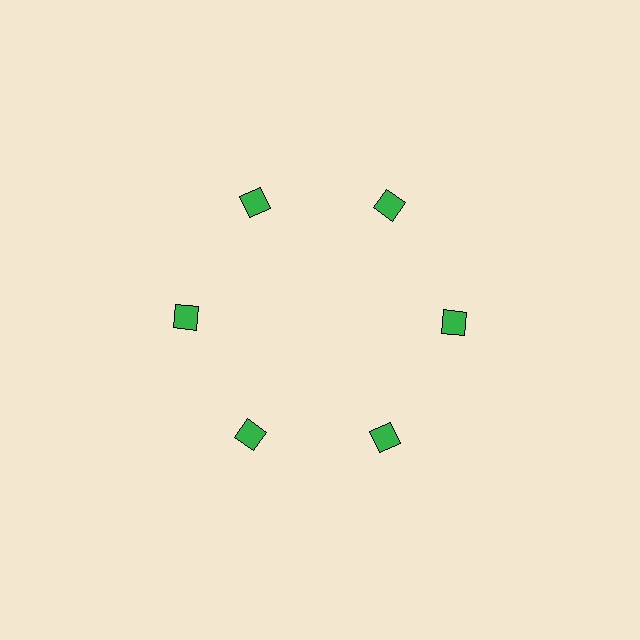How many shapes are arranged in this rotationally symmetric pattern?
There are 6 shapes, arranged in 6 groups of 1.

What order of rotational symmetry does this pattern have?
This pattern has 6-fold rotational symmetry.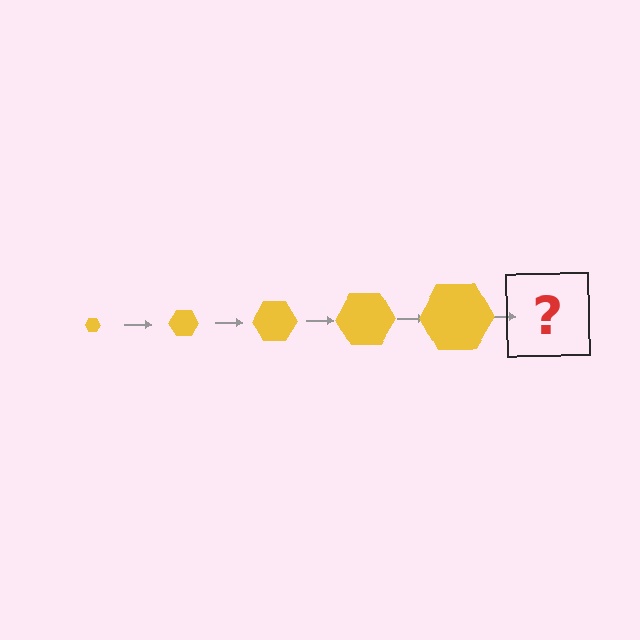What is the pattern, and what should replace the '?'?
The pattern is that the hexagon gets progressively larger each step. The '?' should be a yellow hexagon, larger than the previous one.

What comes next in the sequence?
The next element should be a yellow hexagon, larger than the previous one.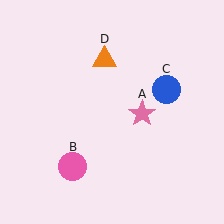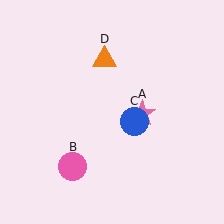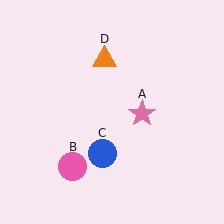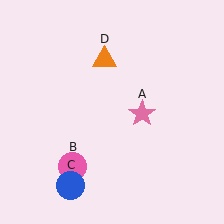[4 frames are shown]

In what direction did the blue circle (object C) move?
The blue circle (object C) moved down and to the left.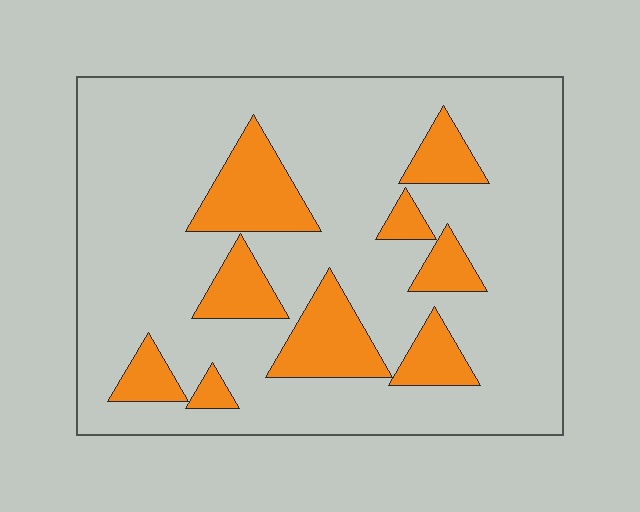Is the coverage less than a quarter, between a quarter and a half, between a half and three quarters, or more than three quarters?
Less than a quarter.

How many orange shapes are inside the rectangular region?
9.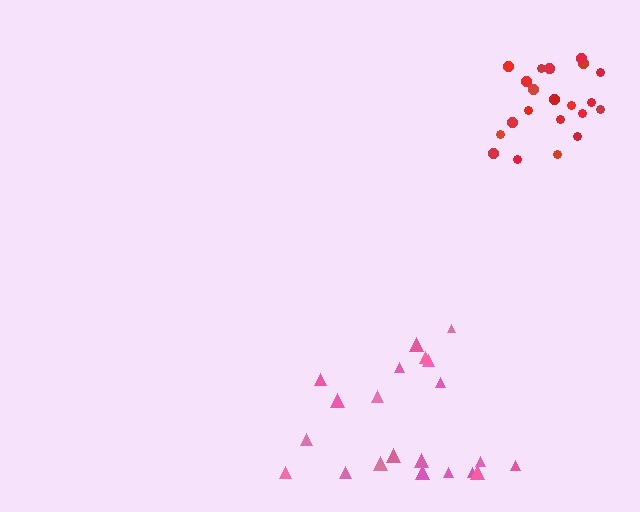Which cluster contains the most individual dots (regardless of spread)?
Red (23).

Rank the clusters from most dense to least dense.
red, pink.